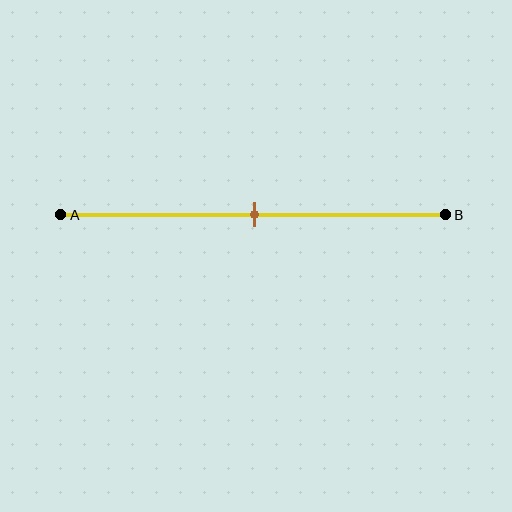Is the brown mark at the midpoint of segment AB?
Yes, the mark is approximately at the midpoint.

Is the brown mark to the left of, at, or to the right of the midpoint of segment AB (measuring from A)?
The brown mark is approximately at the midpoint of segment AB.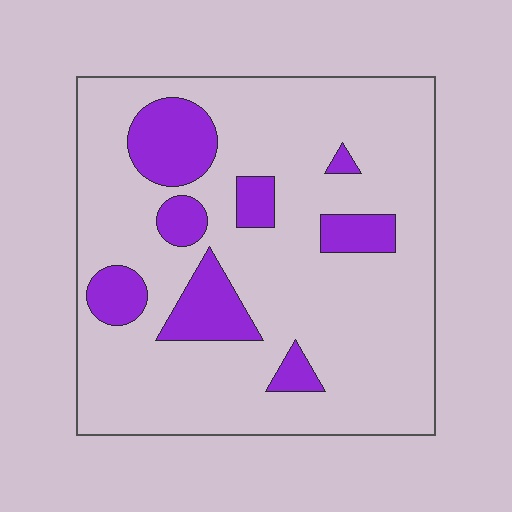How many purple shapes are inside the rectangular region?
8.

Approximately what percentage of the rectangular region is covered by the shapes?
Approximately 20%.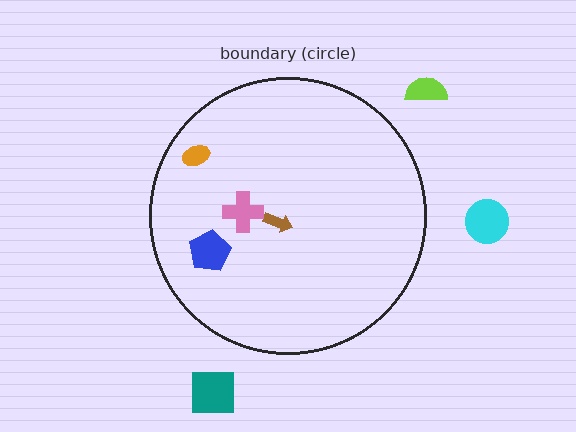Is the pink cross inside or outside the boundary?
Inside.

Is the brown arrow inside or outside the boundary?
Inside.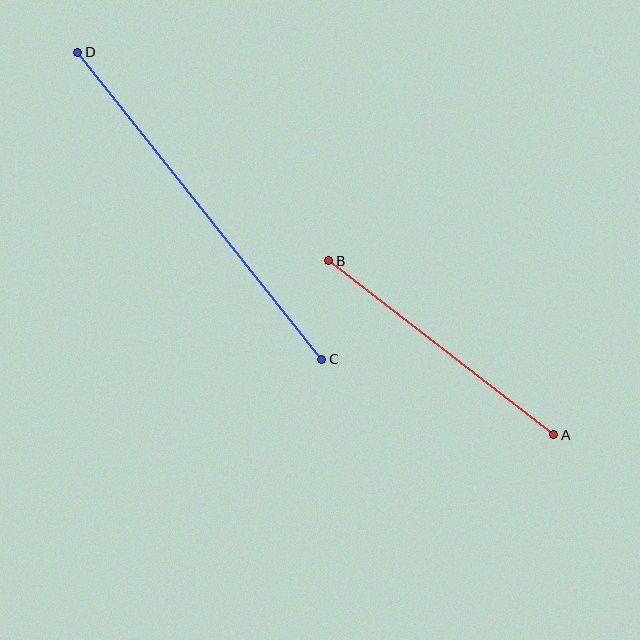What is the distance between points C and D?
The distance is approximately 392 pixels.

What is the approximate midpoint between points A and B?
The midpoint is at approximately (441, 348) pixels.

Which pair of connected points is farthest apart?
Points C and D are farthest apart.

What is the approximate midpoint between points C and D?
The midpoint is at approximately (200, 206) pixels.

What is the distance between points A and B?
The distance is approximately 284 pixels.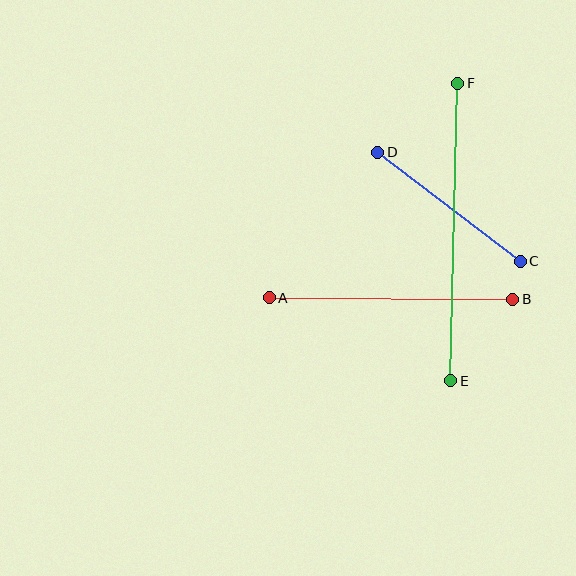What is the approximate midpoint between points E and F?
The midpoint is at approximately (454, 232) pixels.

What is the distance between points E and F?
The distance is approximately 298 pixels.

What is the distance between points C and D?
The distance is approximately 179 pixels.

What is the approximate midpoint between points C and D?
The midpoint is at approximately (449, 207) pixels.